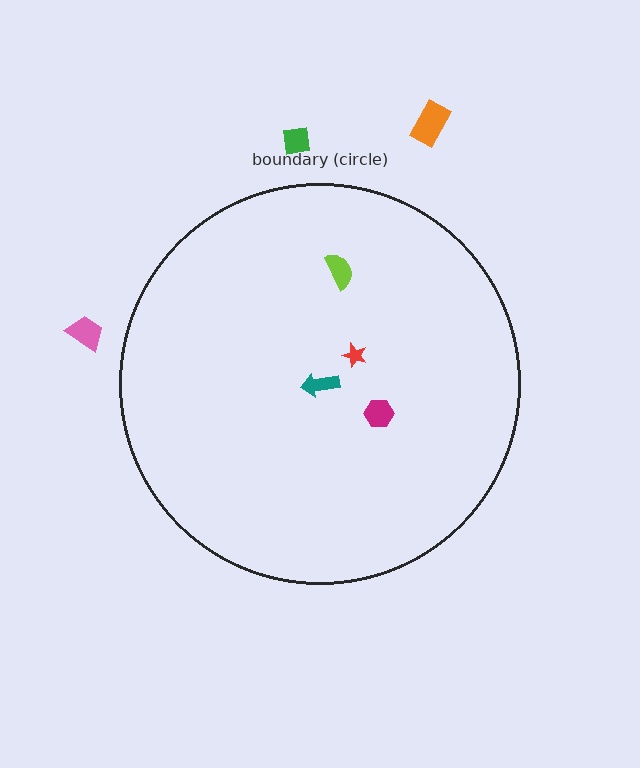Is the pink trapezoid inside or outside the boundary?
Outside.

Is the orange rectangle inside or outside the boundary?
Outside.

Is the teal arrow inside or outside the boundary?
Inside.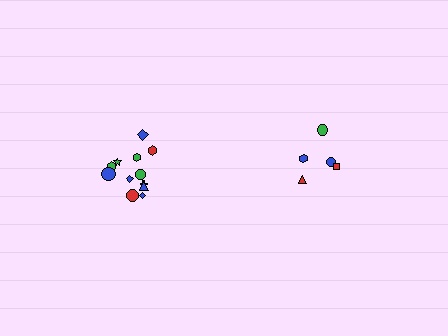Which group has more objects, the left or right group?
The left group.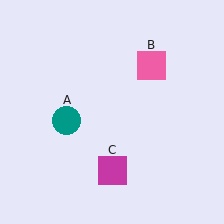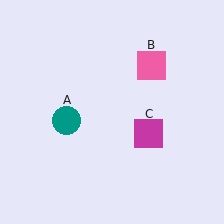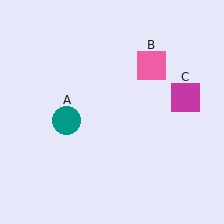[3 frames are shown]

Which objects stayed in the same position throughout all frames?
Teal circle (object A) and pink square (object B) remained stationary.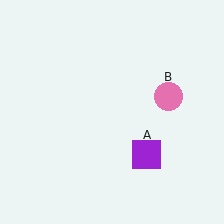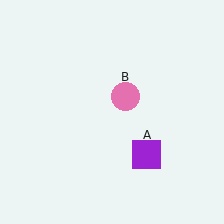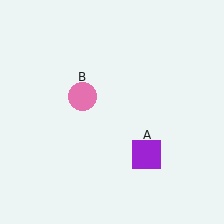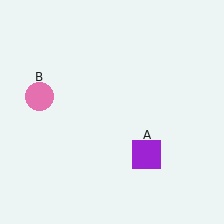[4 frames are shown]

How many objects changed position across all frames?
1 object changed position: pink circle (object B).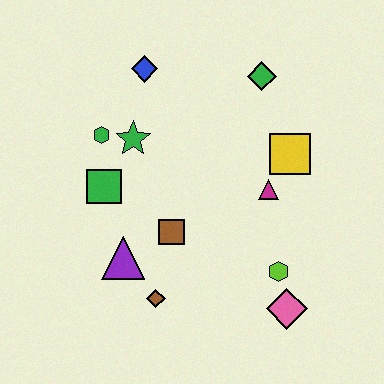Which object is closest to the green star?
The green hexagon is closest to the green star.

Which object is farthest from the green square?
The pink diamond is farthest from the green square.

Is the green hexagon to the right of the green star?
No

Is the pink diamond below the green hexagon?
Yes